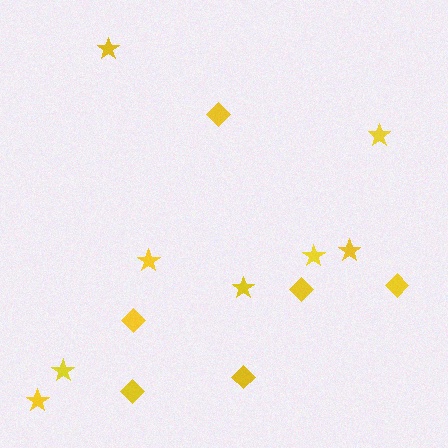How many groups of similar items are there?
There are 2 groups: one group of stars (8) and one group of diamonds (6).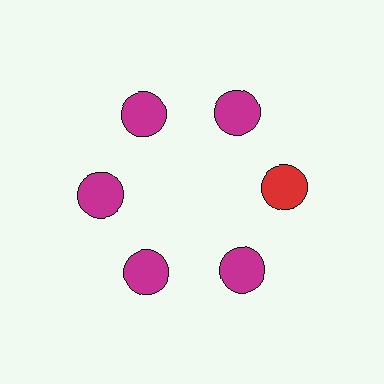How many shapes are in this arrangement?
There are 6 shapes arranged in a ring pattern.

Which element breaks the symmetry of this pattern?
The red circle at roughly the 3 o'clock position breaks the symmetry. All other shapes are magenta circles.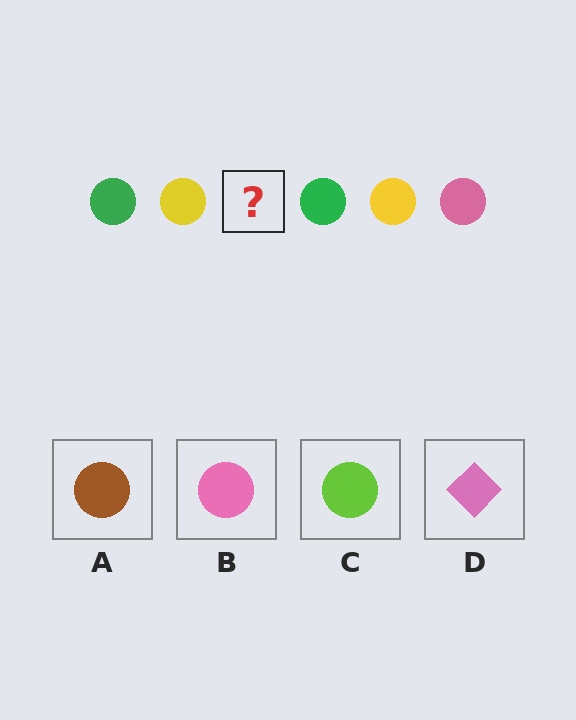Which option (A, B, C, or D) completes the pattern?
B.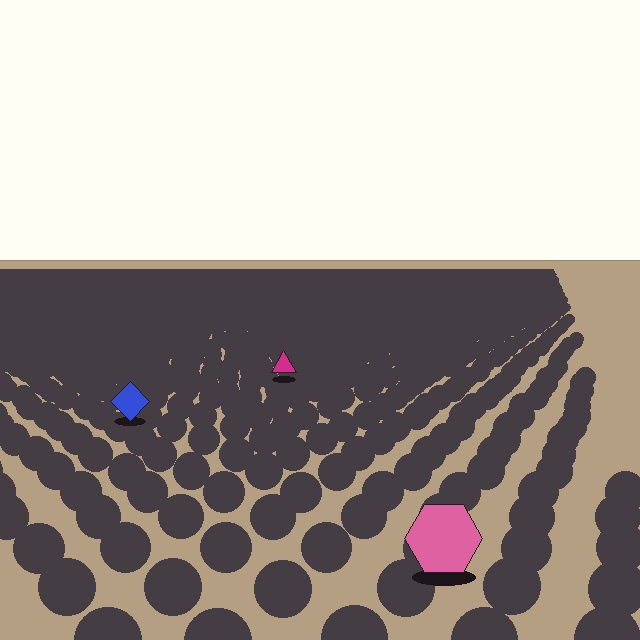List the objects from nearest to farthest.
From nearest to farthest: the pink hexagon, the blue diamond, the magenta triangle.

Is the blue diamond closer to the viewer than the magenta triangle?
Yes. The blue diamond is closer — you can tell from the texture gradient: the ground texture is coarser near it.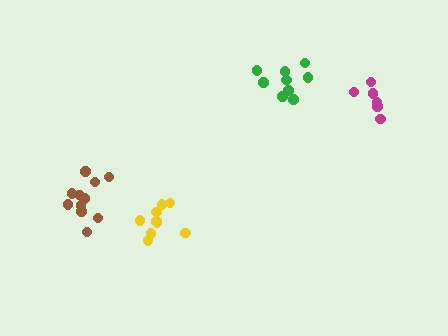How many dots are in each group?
Group 1: 11 dots, Group 2: 9 dots, Group 3: 6 dots, Group 4: 9 dots (35 total).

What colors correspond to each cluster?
The clusters are colored: brown, yellow, magenta, green.